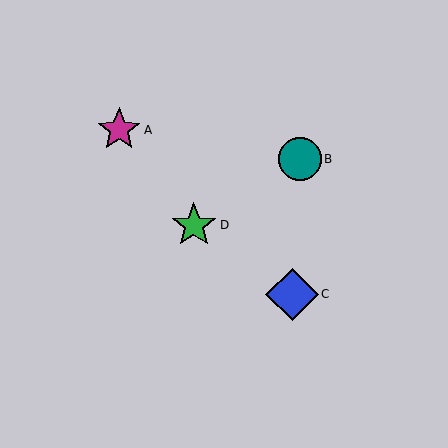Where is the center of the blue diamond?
The center of the blue diamond is at (292, 294).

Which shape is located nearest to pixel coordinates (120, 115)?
The magenta star (labeled A) at (119, 130) is nearest to that location.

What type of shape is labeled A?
Shape A is a magenta star.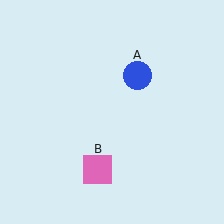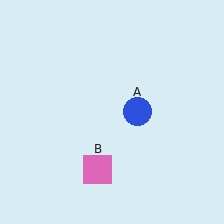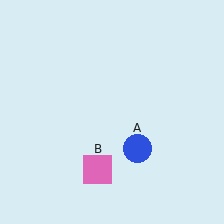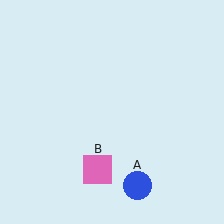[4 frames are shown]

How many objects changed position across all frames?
1 object changed position: blue circle (object A).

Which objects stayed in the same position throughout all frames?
Pink square (object B) remained stationary.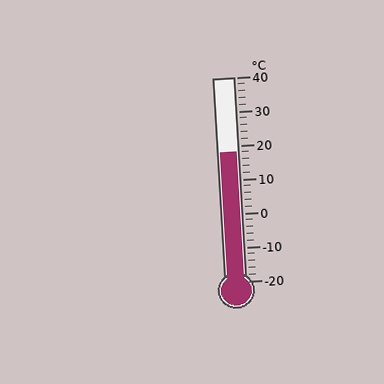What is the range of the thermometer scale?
The thermometer scale ranges from -20°C to 40°C.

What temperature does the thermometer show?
The thermometer shows approximately 18°C.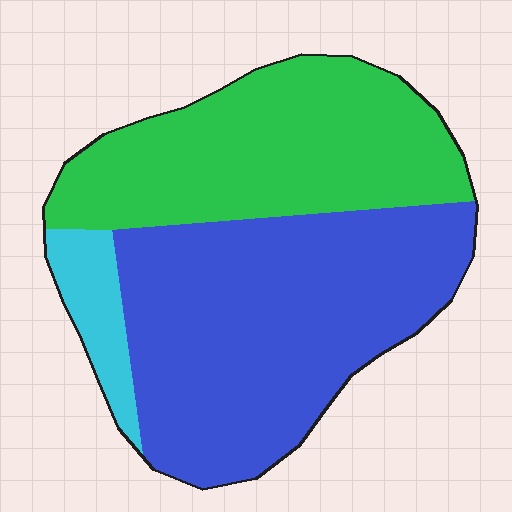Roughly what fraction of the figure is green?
Green covers about 40% of the figure.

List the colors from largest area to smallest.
From largest to smallest: blue, green, cyan.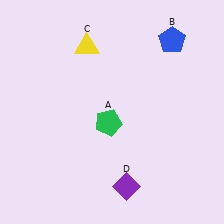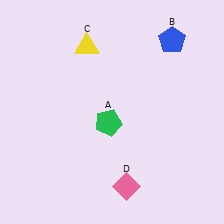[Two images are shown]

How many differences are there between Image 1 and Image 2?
There is 1 difference between the two images.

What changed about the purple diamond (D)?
In Image 1, D is purple. In Image 2, it changed to pink.